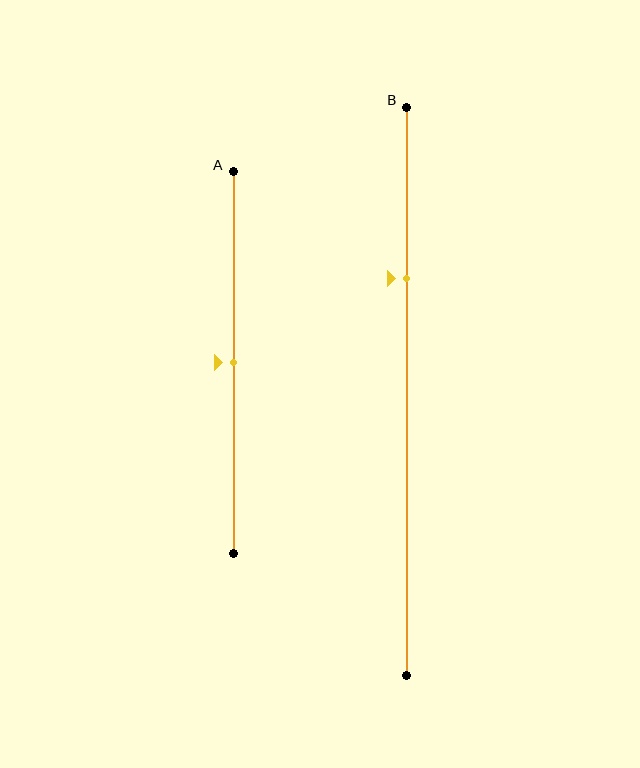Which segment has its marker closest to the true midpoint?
Segment A has its marker closest to the true midpoint.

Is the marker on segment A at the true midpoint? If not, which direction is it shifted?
Yes, the marker on segment A is at the true midpoint.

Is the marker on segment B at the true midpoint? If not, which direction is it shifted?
No, the marker on segment B is shifted upward by about 20% of the segment length.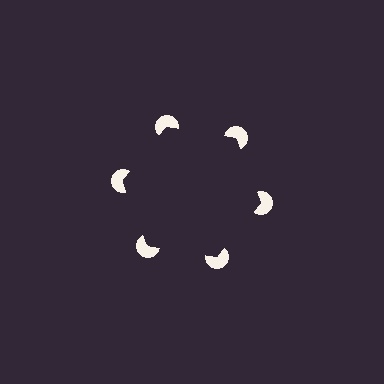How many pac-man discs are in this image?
There are 6 — one at each vertex of the illusory hexagon.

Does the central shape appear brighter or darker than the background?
It typically appears slightly darker than the background, even though no actual brightness change is drawn.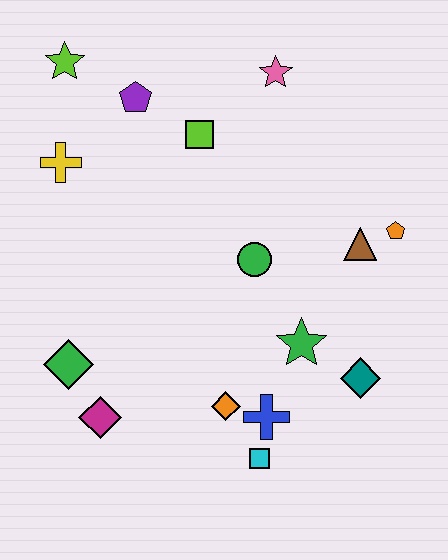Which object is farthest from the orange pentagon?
The lime star is farthest from the orange pentagon.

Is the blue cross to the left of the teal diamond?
Yes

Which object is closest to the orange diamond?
The blue cross is closest to the orange diamond.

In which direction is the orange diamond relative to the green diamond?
The orange diamond is to the right of the green diamond.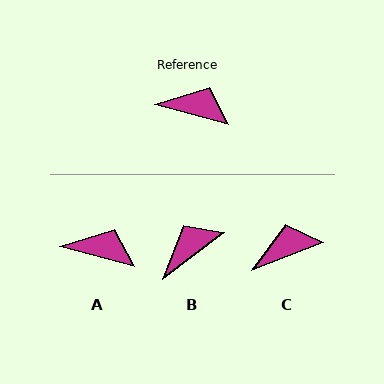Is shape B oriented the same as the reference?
No, it is off by about 52 degrees.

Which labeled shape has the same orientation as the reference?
A.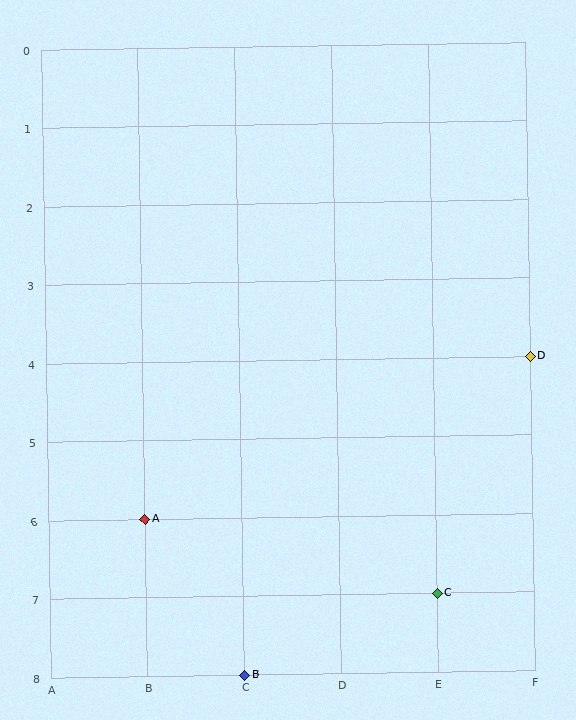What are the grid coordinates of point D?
Point D is at grid coordinates (F, 4).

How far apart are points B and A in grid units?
Points B and A are 1 column and 2 rows apart (about 2.2 grid units diagonally).